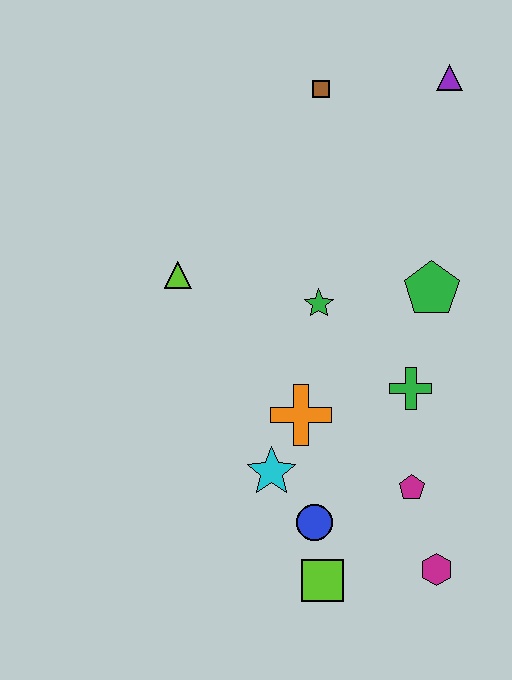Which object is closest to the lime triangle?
The green star is closest to the lime triangle.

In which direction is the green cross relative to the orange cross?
The green cross is to the right of the orange cross.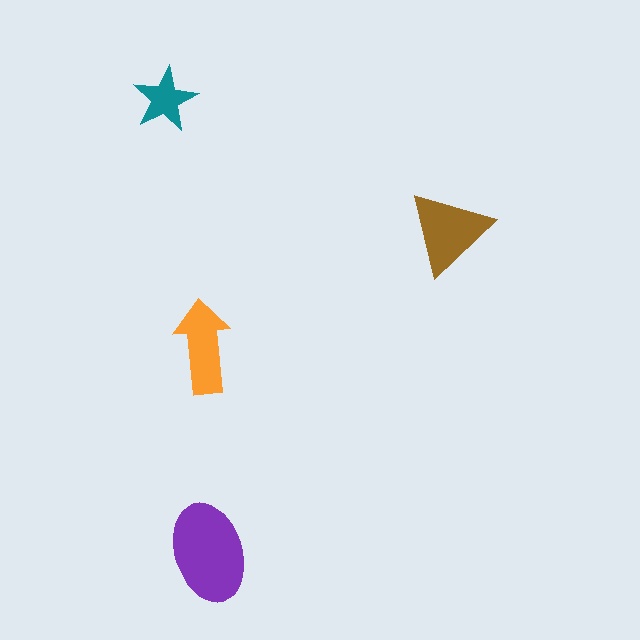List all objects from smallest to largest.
The teal star, the orange arrow, the brown triangle, the purple ellipse.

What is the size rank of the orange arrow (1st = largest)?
3rd.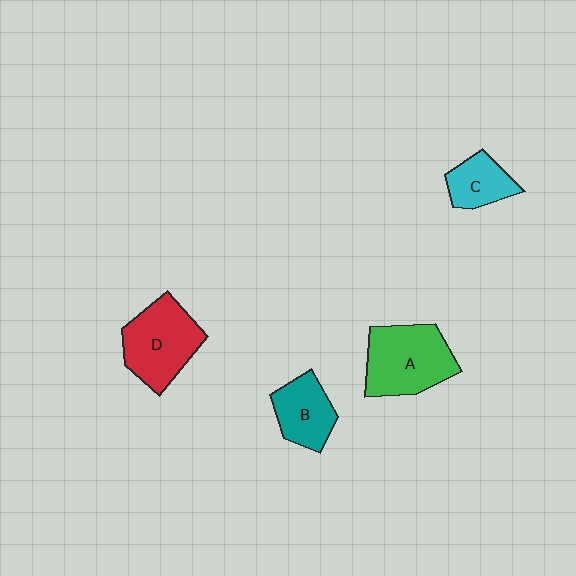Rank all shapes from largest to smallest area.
From largest to smallest: A (green), D (red), B (teal), C (cyan).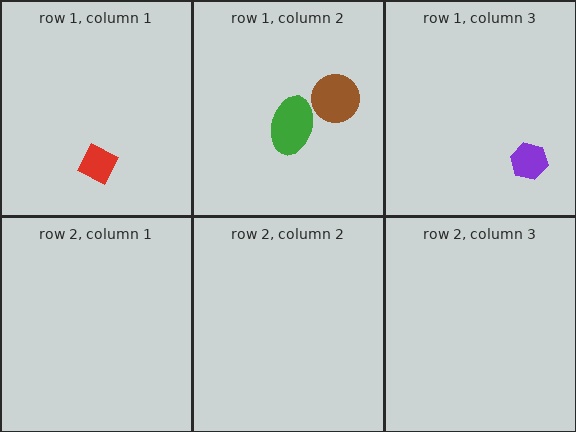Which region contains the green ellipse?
The row 1, column 2 region.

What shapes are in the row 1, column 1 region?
The red diamond.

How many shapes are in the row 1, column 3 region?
1.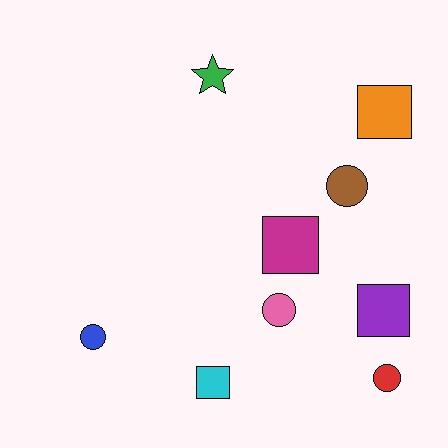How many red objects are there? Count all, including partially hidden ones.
There is 1 red object.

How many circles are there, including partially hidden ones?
There are 4 circles.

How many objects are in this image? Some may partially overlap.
There are 9 objects.